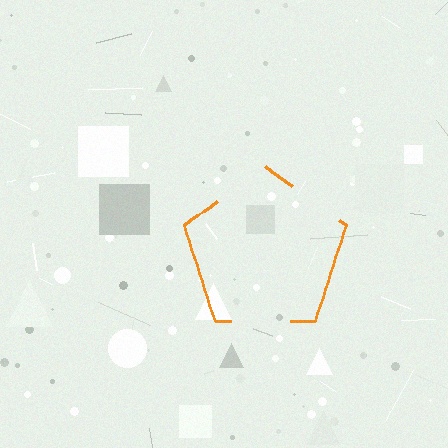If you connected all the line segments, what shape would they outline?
They would outline a pentagon.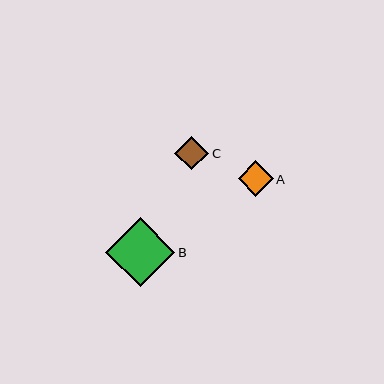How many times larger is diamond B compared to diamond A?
Diamond B is approximately 2.0 times the size of diamond A.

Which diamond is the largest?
Diamond B is the largest with a size of approximately 69 pixels.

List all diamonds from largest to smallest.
From largest to smallest: B, A, C.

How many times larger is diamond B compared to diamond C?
Diamond B is approximately 2.1 times the size of diamond C.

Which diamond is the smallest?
Diamond C is the smallest with a size of approximately 34 pixels.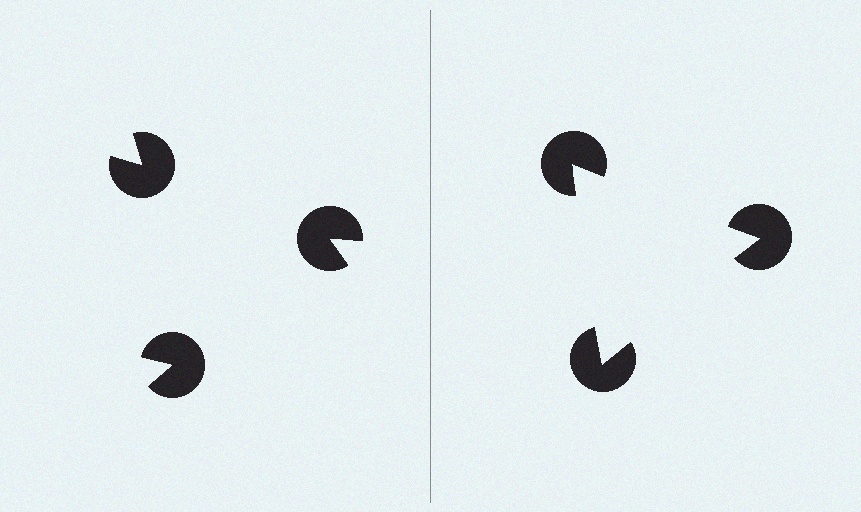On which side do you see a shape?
An illusory triangle appears on the right side. On the left side the wedge cuts are rotated, so no coherent shape forms.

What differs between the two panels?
The pac-man discs are positioned identically on both sides; only the wedge orientations differ. On the right they align to a triangle; on the left they are misaligned.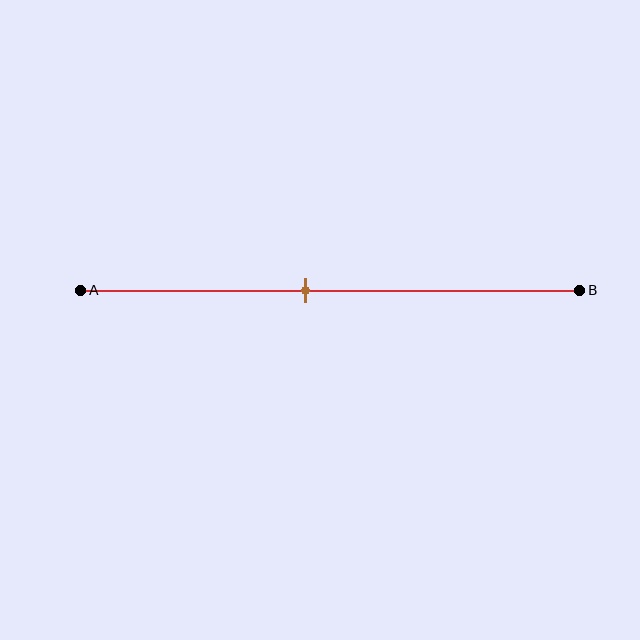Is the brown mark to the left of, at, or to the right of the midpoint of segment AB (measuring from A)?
The brown mark is to the left of the midpoint of segment AB.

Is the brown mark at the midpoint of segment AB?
No, the mark is at about 45% from A, not at the 50% midpoint.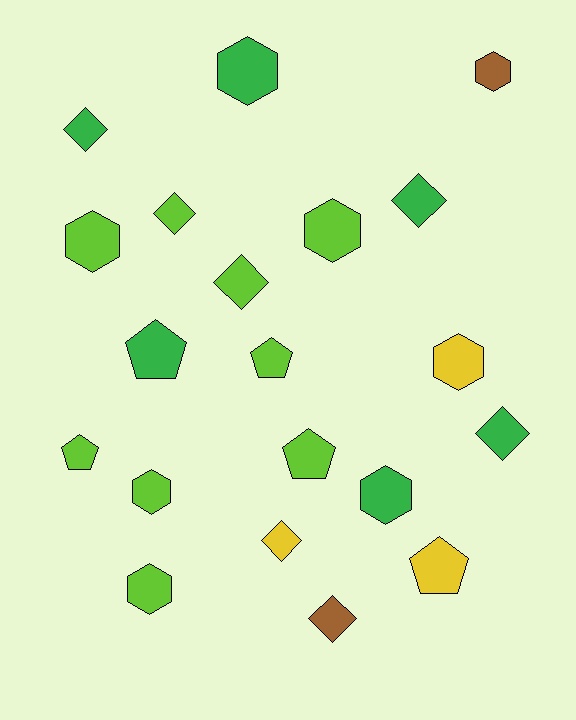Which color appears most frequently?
Lime, with 9 objects.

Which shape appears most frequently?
Hexagon, with 8 objects.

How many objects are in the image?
There are 20 objects.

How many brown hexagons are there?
There is 1 brown hexagon.